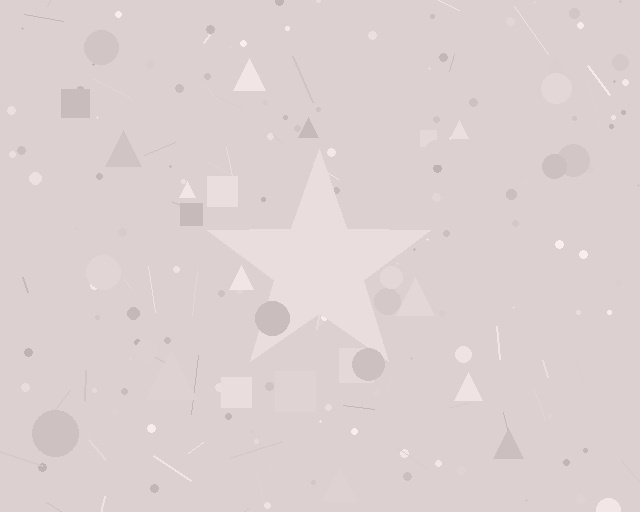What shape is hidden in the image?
A star is hidden in the image.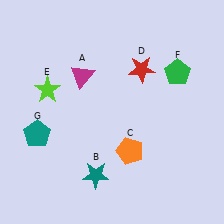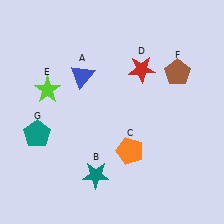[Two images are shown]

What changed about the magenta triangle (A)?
In Image 1, A is magenta. In Image 2, it changed to blue.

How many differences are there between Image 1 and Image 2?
There are 2 differences between the two images.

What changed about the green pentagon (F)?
In Image 1, F is green. In Image 2, it changed to brown.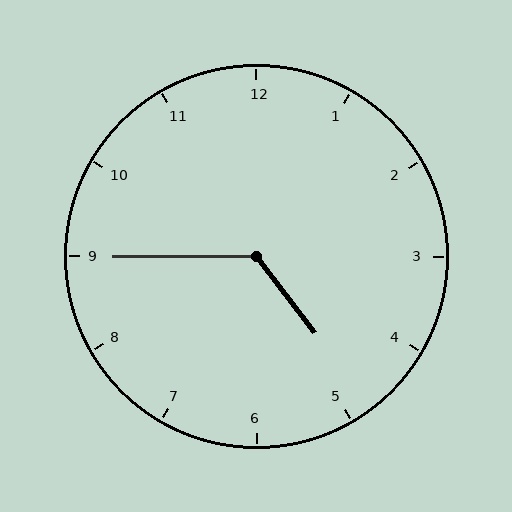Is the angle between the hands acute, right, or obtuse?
It is obtuse.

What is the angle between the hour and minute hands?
Approximately 128 degrees.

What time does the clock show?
4:45.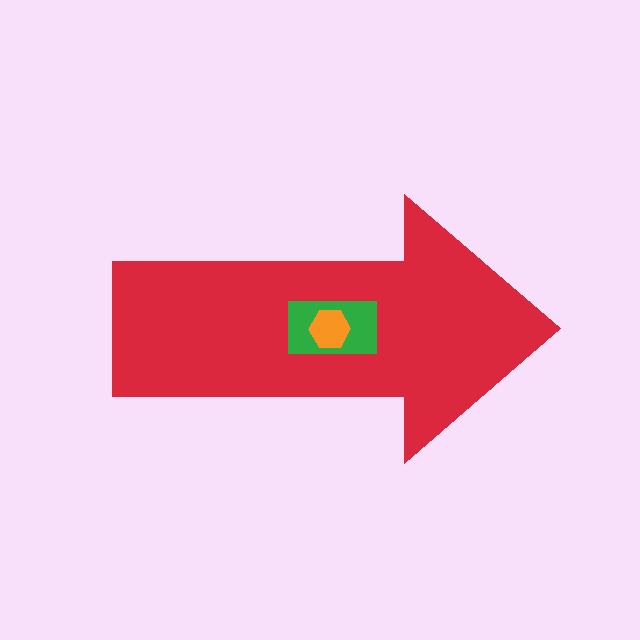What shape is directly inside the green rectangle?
The orange hexagon.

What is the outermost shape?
The red arrow.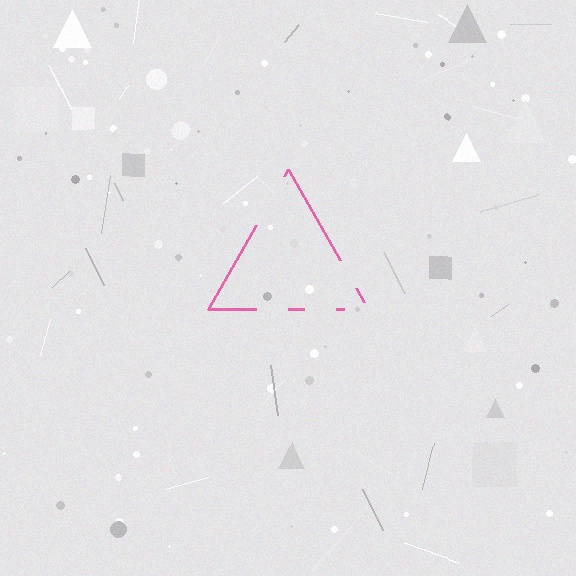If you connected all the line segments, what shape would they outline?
They would outline a triangle.